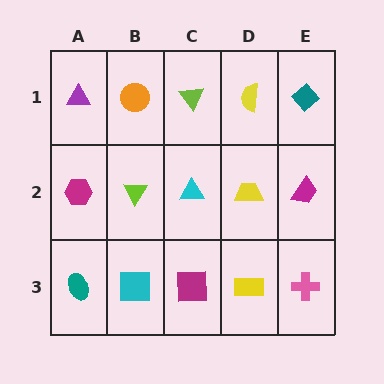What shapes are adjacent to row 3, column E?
A magenta trapezoid (row 2, column E), a yellow rectangle (row 3, column D).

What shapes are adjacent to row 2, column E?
A teal diamond (row 1, column E), a pink cross (row 3, column E), a yellow trapezoid (row 2, column D).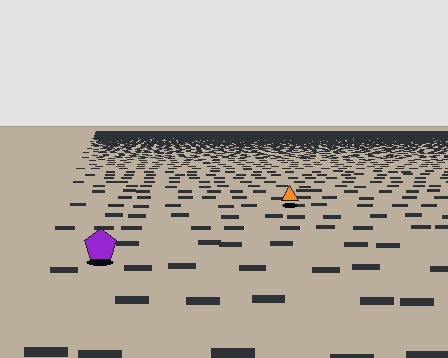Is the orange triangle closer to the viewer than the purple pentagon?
No. The purple pentagon is closer — you can tell from the texture gradient: the ground texture is coarser near it.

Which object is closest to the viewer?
The purple pentagon is closest. The texture marks near it are larger and more spread out.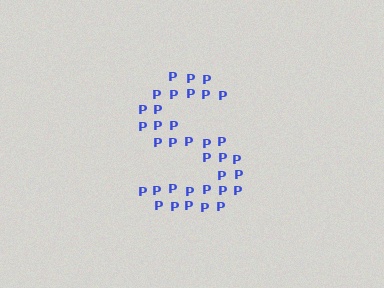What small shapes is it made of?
It is made of small letter P's.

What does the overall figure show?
The overall figure shows the letter S.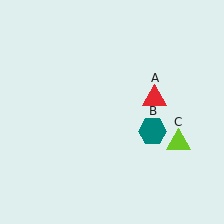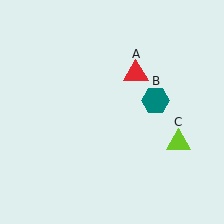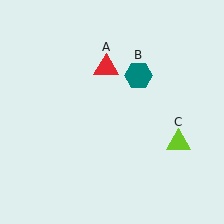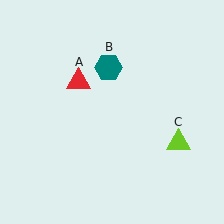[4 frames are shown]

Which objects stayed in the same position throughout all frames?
Lime triangle (object C) remained stationary.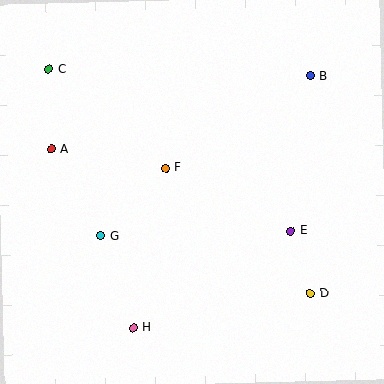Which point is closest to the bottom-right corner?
Point D is closest to the bottom-right corner.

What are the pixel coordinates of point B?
Point B is at (310, 76).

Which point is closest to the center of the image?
Point F at (166, 168) is closest to the center.